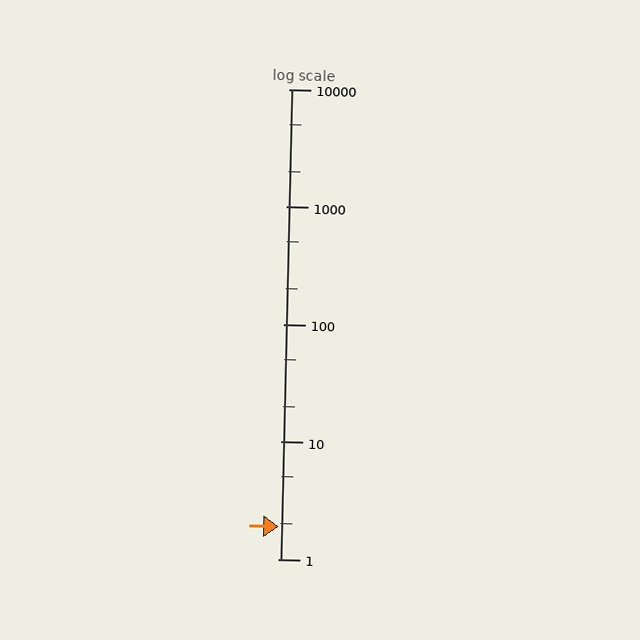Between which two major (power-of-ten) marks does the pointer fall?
The pointer is between 1 and 10.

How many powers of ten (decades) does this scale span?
The scale spans 4 decades, from 1 to 10000.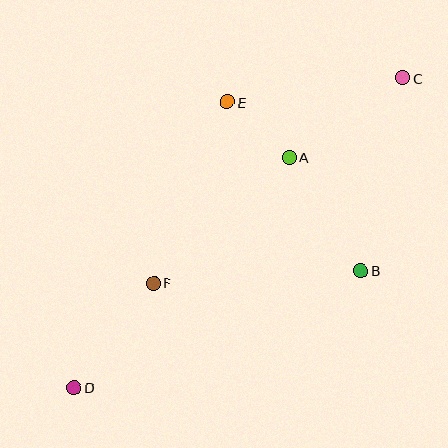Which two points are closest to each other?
Points A and E are closest to each other.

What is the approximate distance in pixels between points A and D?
The distance between A and D is approximately 315 pixels.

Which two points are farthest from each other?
Points C and D are farthest from each other.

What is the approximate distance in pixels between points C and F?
The distance between C and F is approximately 323 pixels.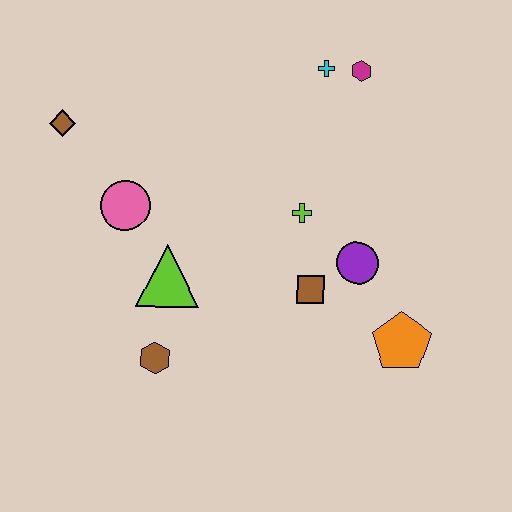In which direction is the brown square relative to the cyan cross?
The brown square is below the cyan cross.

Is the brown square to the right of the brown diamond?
Yes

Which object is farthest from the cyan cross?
The brown hexagon is farthest from the cyan cross.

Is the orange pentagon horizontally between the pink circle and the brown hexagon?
No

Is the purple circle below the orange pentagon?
No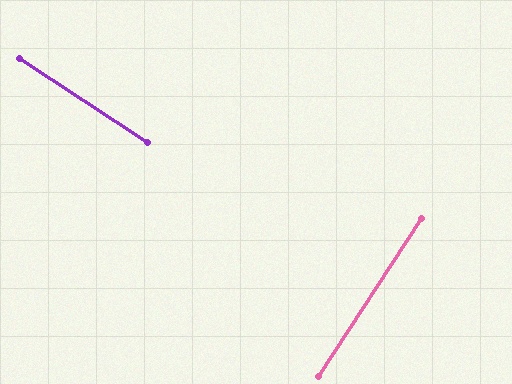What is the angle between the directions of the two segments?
Approximately 90 degrees.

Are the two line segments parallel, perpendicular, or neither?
Perpendicular — they meet at approximately 90°.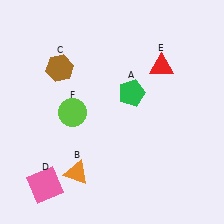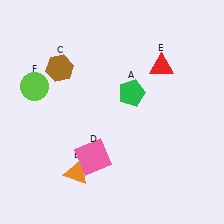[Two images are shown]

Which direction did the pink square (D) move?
The pink square (D) moved right.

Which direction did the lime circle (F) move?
The lime circle (F) moved left.